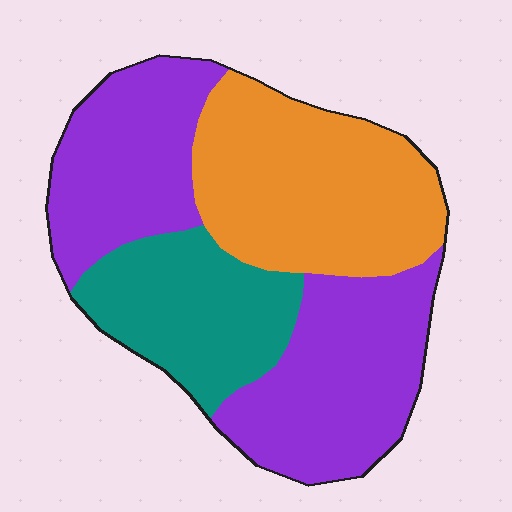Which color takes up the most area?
Purple, at roughly 45%.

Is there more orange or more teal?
Orange.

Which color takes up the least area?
Teal, at roughly 20%.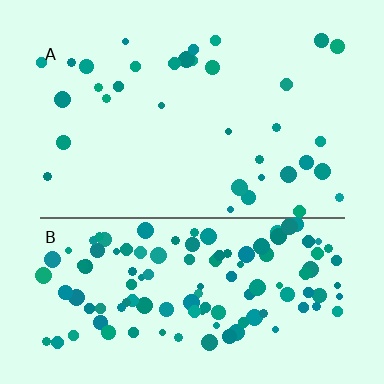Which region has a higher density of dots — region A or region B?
B (the bottom).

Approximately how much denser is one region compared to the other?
Approximately 3.6× — region B over region A.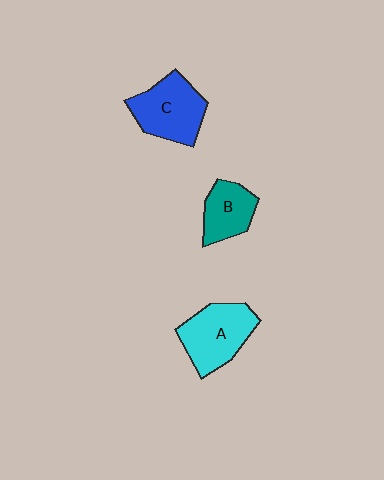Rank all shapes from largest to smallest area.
From largest to smallest: A (cyan), C (blue), B (teal).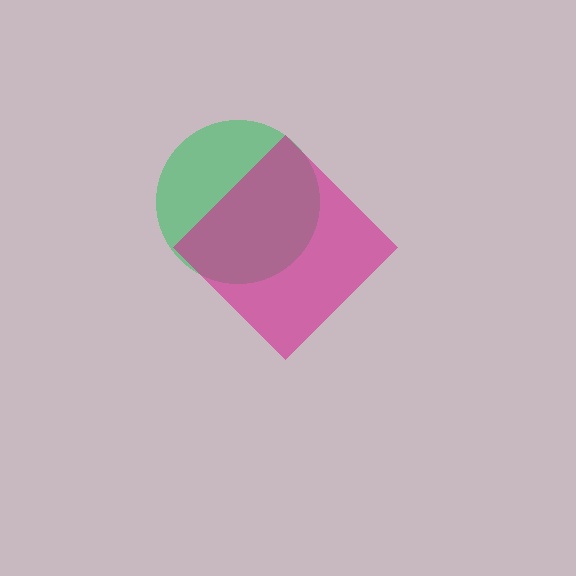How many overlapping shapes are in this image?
There are 2 overlapping shapes in the image.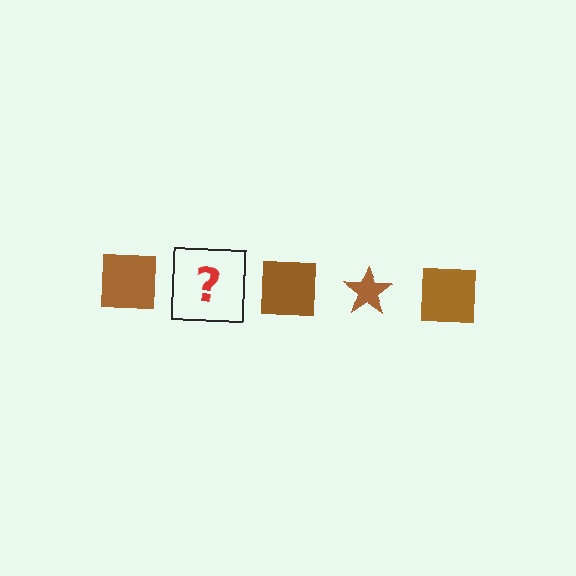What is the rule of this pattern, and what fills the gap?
The rule is that the pattern cycles through square, star shapes in brown. The gap should be filled with a brown star.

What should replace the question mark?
The question mark should be replaced with a brown star.